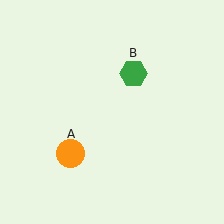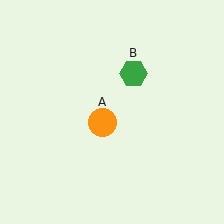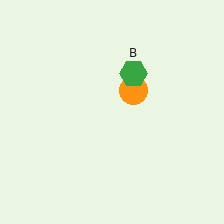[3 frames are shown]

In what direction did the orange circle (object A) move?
The orange circle (object A) moved up and to the right.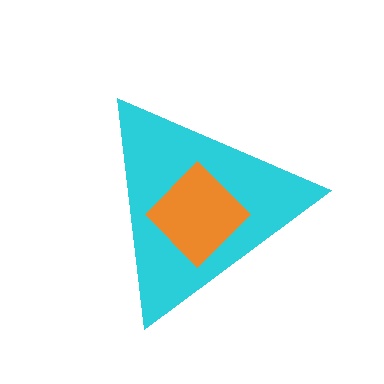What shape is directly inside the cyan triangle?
The orange diamond.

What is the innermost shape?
The orange diamond.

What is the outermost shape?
The cyan triangle.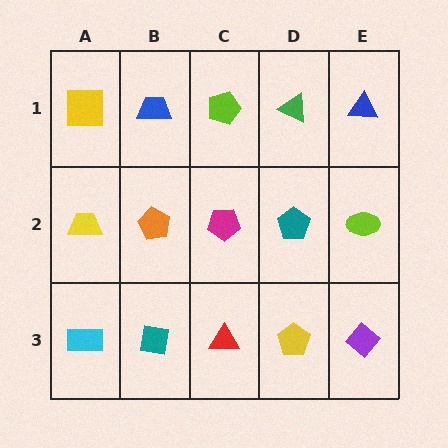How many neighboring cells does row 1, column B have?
3.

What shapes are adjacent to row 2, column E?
A blue triangle (row 1, column E), a purple diamond (row 3, column E), a teal pentagon (row 2, column D).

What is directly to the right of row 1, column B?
A lime pentagon.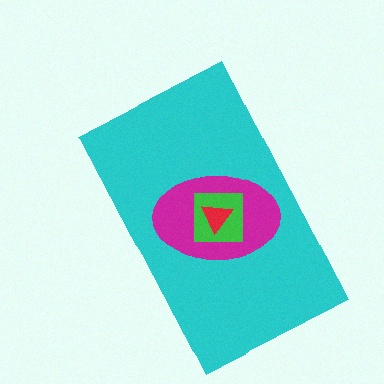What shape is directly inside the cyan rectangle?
The magenta ellipse.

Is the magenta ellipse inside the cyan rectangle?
Yes.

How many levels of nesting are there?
4.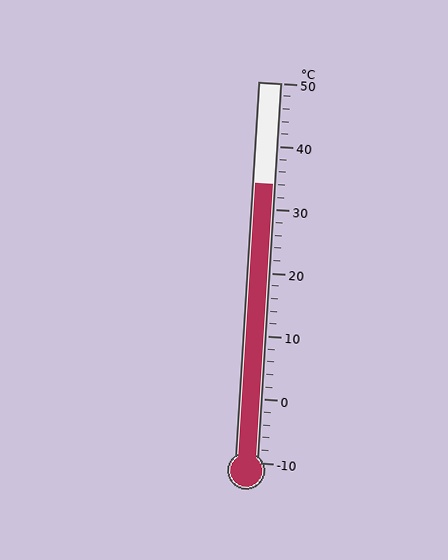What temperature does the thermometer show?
The thermometer shows approximately 34°C.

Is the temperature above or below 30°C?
The temperature is above 30°C.